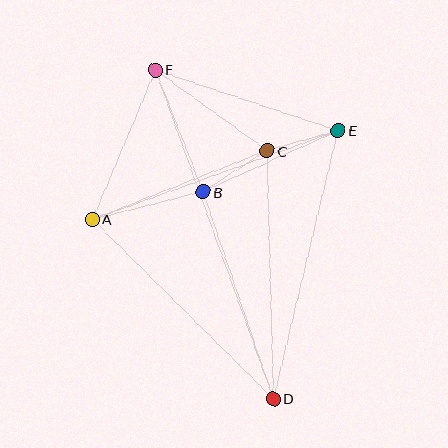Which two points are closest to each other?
Points C and E are closest to each other.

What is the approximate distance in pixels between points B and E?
The distance between B and E is approximately 149 pixels.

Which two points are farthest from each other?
Points D and F are farthest from each other.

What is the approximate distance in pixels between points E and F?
The distance between E and F is approximately 193 pixels.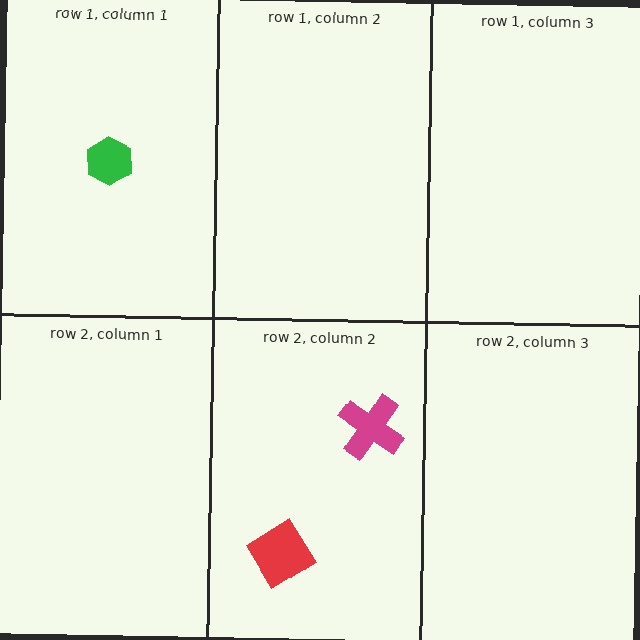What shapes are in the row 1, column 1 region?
The green hexagon.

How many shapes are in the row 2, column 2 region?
2.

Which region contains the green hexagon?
The row 1, column 1 region.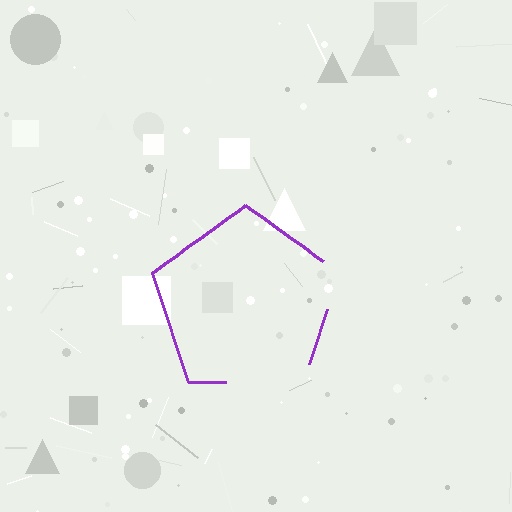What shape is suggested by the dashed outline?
The dashed outline suggests a pentagon.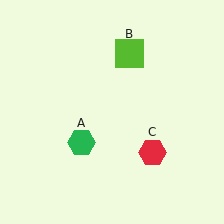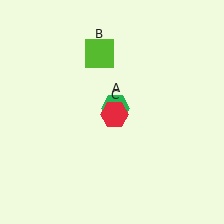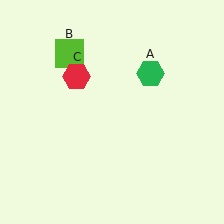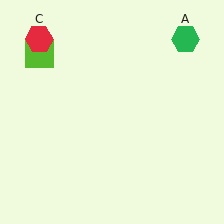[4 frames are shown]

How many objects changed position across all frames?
3 objects changed position: green hexagon (object A), lime square (object B), red hexagon (object C).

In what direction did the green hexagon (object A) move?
The green hexagon (object A) moved up and to the right.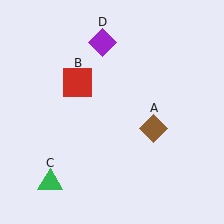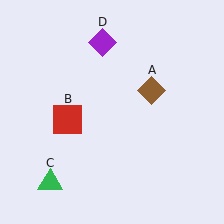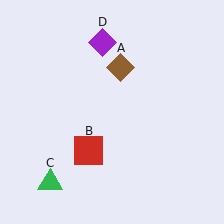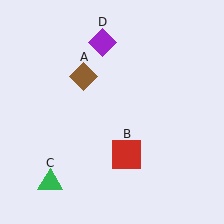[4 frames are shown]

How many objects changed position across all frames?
2 objects changed position: brown diamond (object A), red square (object B).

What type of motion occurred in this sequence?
The brown diamond (object A), red square (object B) rotated counterclockwise around the center of the scene.